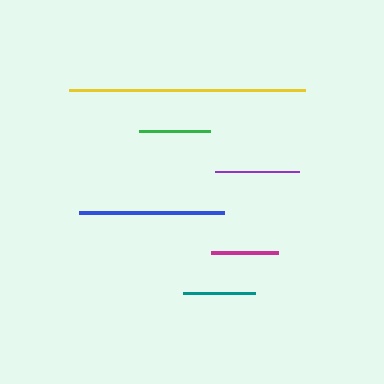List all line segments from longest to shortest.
From longest to shortest: yellow, blue, purple, teal, green, magenta.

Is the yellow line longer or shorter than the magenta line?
The yellow line is longer than the magenta line.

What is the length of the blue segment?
The blue segment is approximately 145 pixels long.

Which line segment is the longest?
The yellow line is the longest at approximately 236 pixels.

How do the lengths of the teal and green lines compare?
The teal and green lines are approximately the same length.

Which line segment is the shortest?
The magenta line is the shortest at approximately 67 pixels.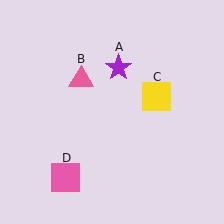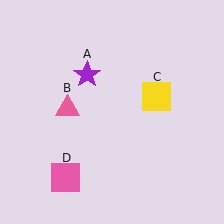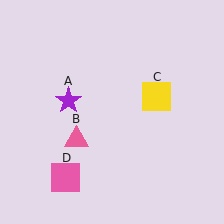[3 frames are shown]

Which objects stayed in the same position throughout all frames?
Yellow square (object C) and pink square (object D) remained stationary.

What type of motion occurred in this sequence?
The purple star (object A), pink triangle (object B) rotated counterclockwise around the center of the scene.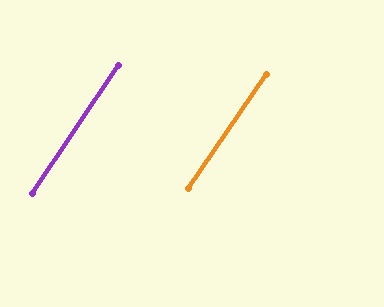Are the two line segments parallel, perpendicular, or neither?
Parallel — their directions differ by only 0.3°.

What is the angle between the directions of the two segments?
Approximately 0 degrees.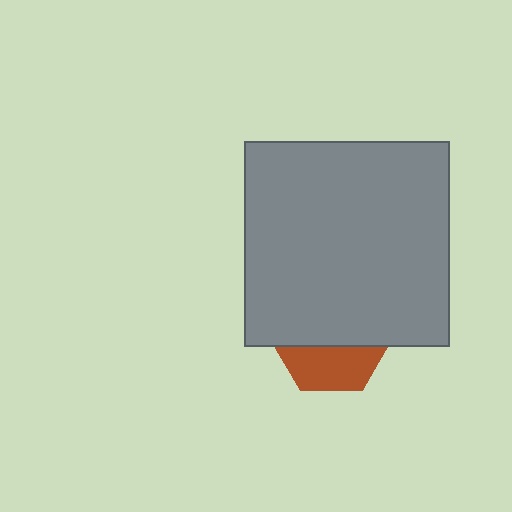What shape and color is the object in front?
The object in front is a gray square.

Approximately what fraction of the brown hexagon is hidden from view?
Roughly 63% of the brown hexagon is hidden behind the gray square.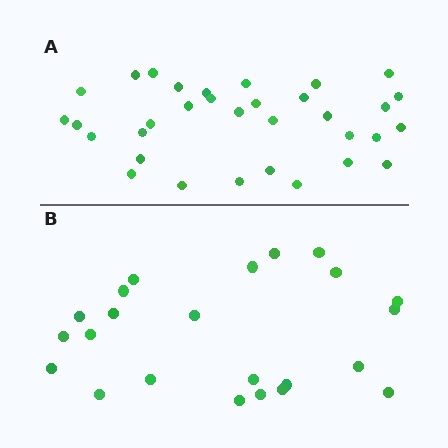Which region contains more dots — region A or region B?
Region A (the top region) has more dots.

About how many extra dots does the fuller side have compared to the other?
Region A has roughly 10 or so more dots than region B.